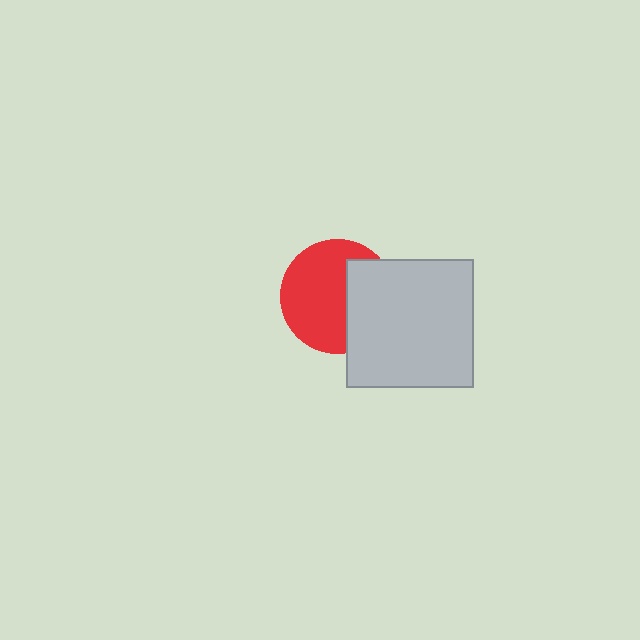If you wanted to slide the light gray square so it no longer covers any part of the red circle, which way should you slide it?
Slide it right — that is the most direct way to separate the two shapes.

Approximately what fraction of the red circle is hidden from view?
Roughly 37% of the red circle is hidden behind the light gray square.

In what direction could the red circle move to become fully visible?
The red circle could move left. That would shift it out from behind the light gray square entirely.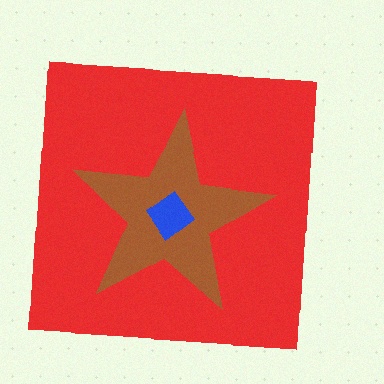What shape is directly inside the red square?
The brown star.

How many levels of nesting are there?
3.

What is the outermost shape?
The red square.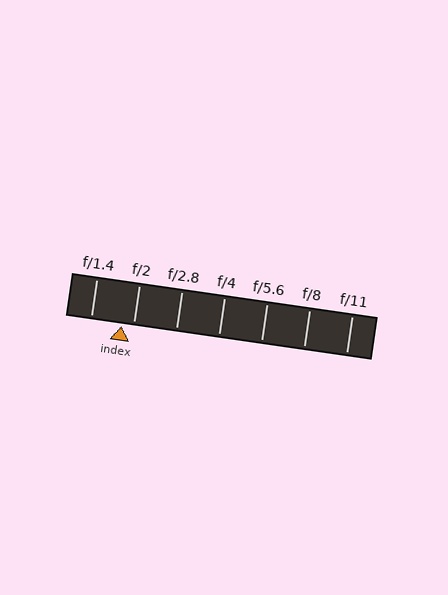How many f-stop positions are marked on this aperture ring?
There are 7 f-stop positions marked.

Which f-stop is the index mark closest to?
The index mark is closest to f/2.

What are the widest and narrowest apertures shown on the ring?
The widest aperture shown is f/1.4 and the narrowest is f/11.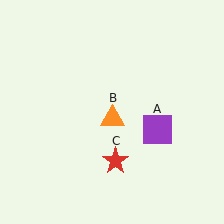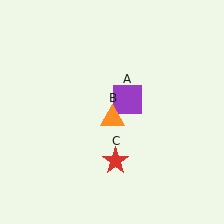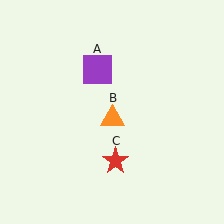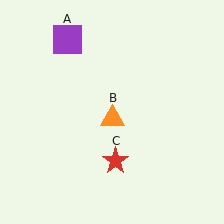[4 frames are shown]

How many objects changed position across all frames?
1 object changed position: purple square (object A).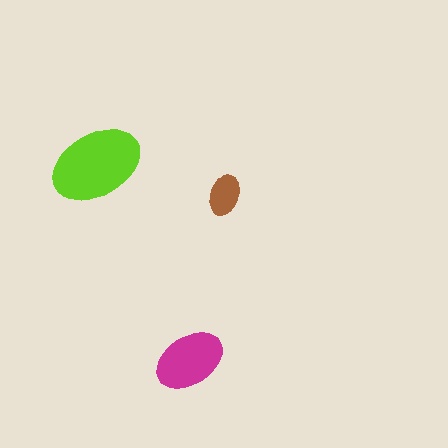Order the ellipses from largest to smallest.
the lime one, the magenta one, the brown one.